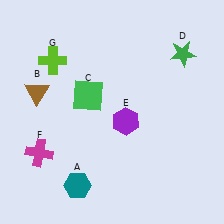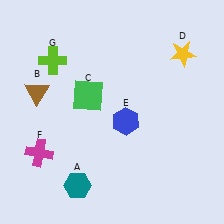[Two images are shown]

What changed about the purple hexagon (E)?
In Image 1, E is purple. In Image 2, it changed to blue.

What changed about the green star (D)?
In Image 1, D is green. In Image 2, it changed to yellow.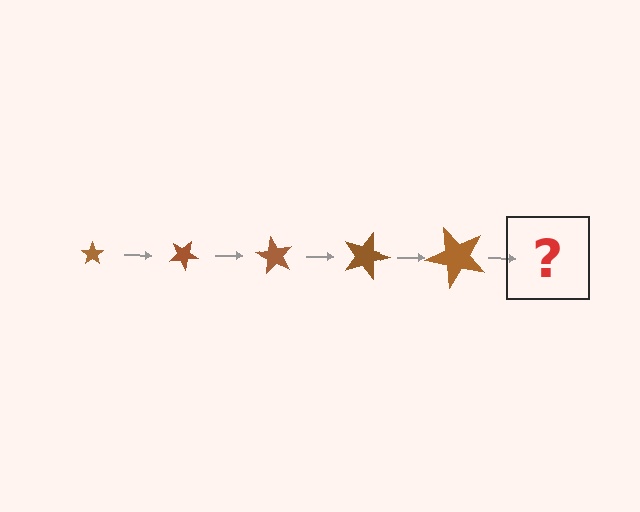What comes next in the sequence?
The next element should be a star, larger than the previous one and rotated 150 degrees from the start.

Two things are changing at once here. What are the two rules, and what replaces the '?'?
The two rules are that the star grows larger each step and it rotates 30 degrees each step. The '?' should be a star, larger than the previous one and rotated 150 degrees from the start.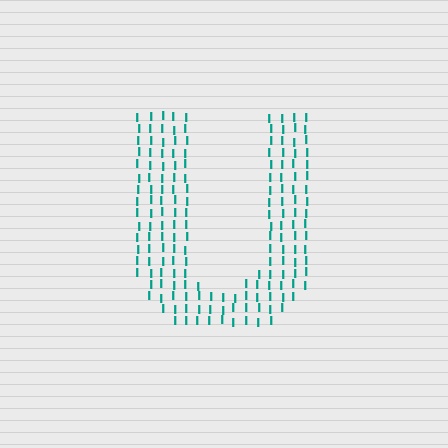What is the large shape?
The large shape is the letter U.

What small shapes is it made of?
It is made of small letter I's.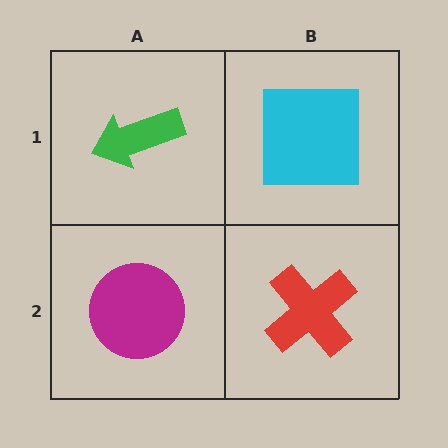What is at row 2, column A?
A magenta circle.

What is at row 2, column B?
A red cross.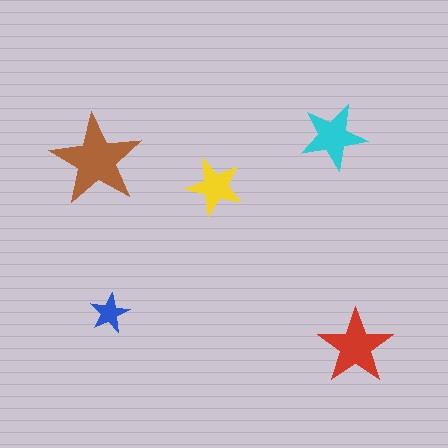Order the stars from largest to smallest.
the brown one, the red one, the cyan one, the yellow one, the blue one.